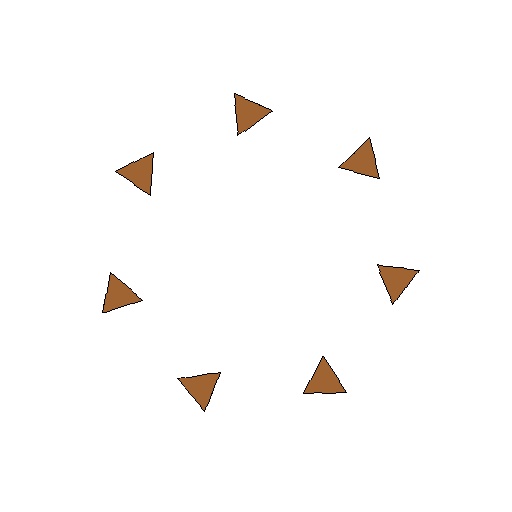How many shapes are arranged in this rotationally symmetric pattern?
There are 7 shapes, arranged in 7 groups of 1.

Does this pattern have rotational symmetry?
Yes, this pattern has 7-fold rotational symmetry. It looks the same after rotating 51 degrees around the center.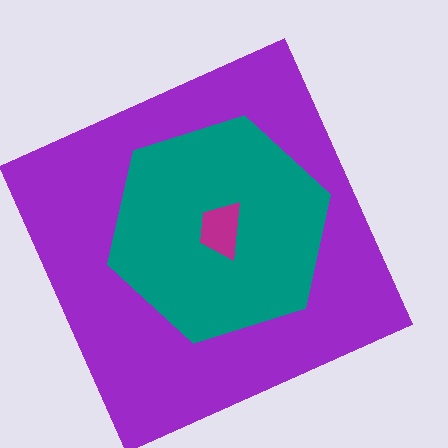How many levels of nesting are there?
3.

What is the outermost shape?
The purple square.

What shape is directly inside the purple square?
The teal hexagon.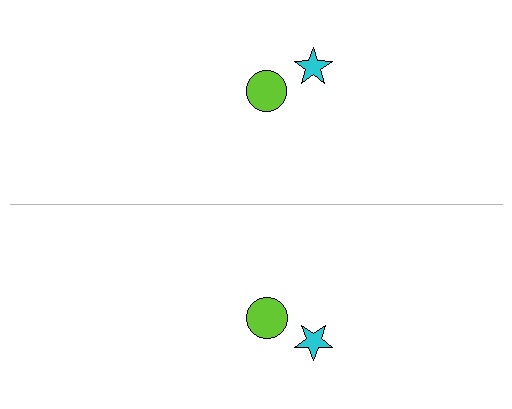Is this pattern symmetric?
Yes, this pattern has bilateral (reflection) symmetry.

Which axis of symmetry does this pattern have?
The pattern has a horizontal axis of symmetry running through the center of the image.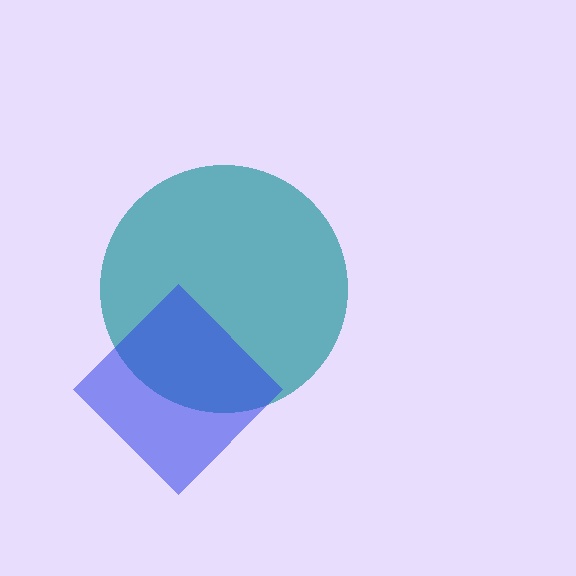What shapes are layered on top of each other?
The layered shapes are: a teal circle, a blue diamond.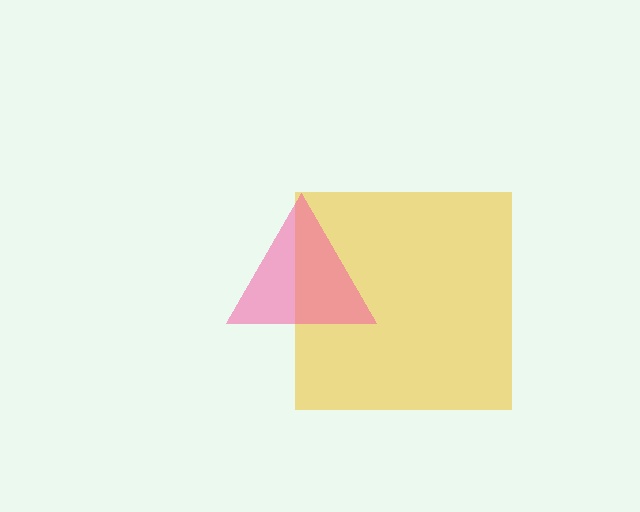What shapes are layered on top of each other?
The layered shapes are: a yellow square, a pink triangle.